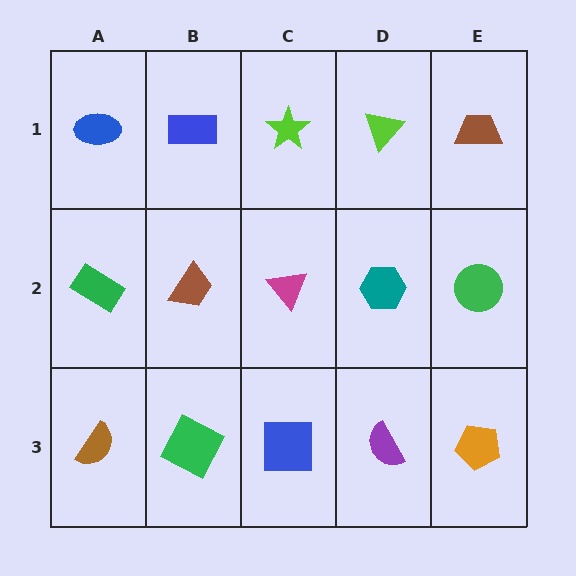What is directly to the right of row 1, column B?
A lime star.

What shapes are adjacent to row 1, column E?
A green circle (row 2, column E), a lime triangle (row 1, column D).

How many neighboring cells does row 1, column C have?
3.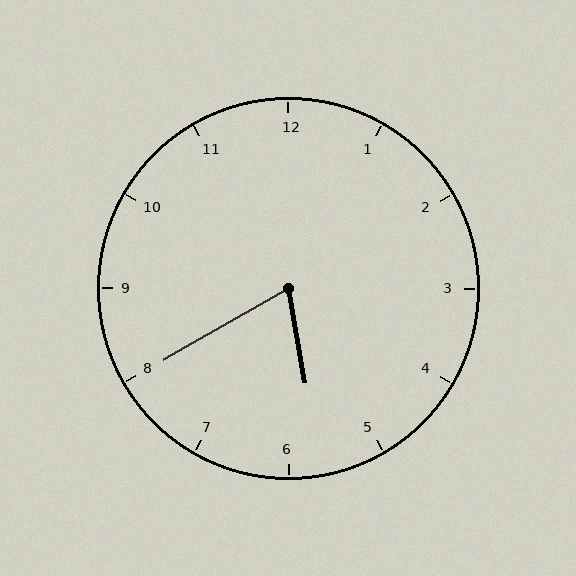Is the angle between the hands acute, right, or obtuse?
It is acute.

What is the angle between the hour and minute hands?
Approximately 70 degrees.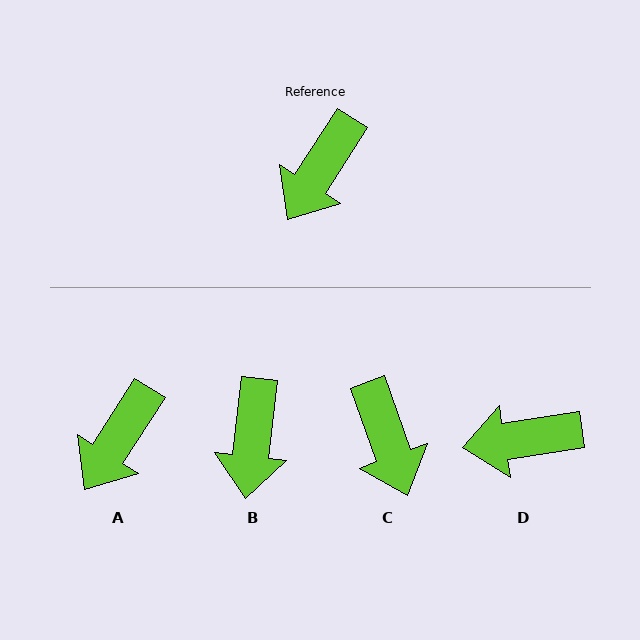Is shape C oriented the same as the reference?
No, it is off by about 53 degrees.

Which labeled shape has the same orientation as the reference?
A.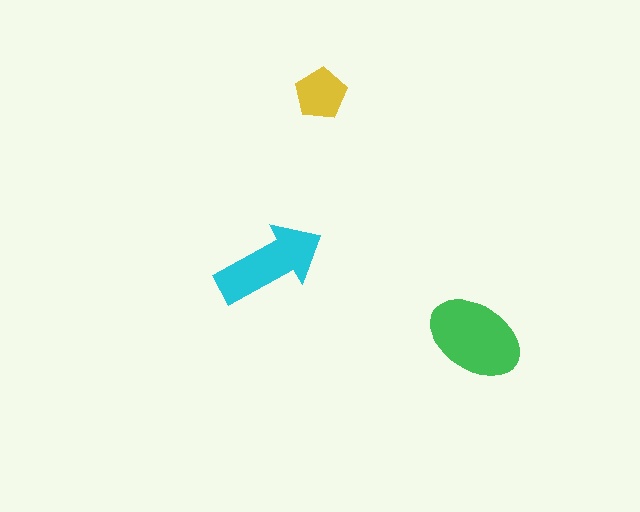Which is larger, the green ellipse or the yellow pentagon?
The green ellipse.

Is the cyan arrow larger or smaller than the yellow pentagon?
Larger.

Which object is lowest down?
The green ellipse is bottommost.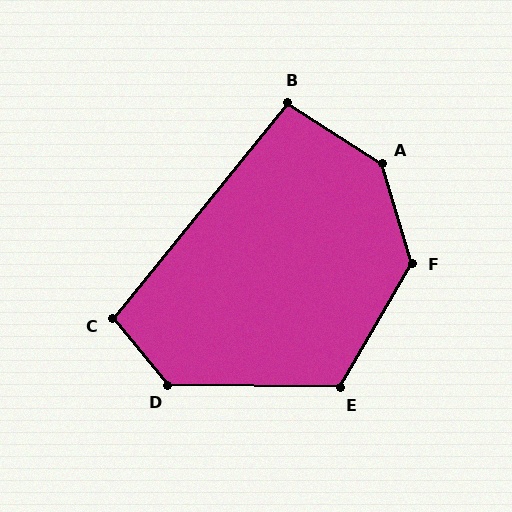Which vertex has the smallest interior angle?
B, at approximately 96 degrees.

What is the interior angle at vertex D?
Approximately 130 degrees (obtuse).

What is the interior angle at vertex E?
Approximately 119 degrees (obtuse).